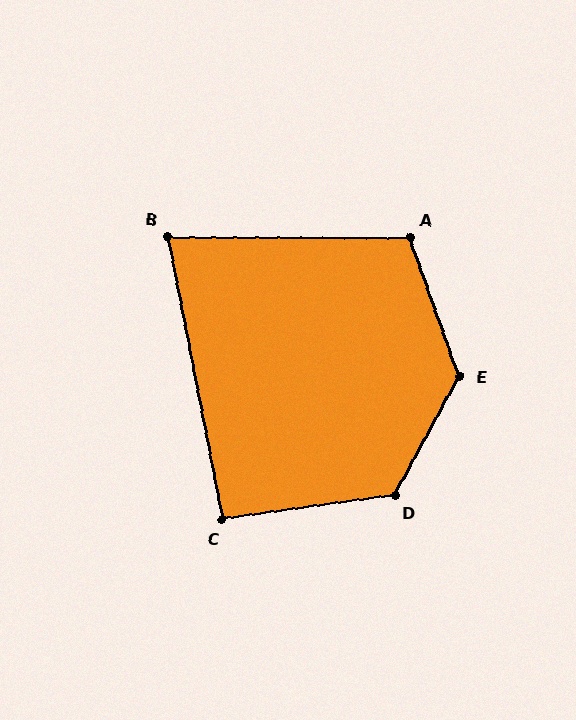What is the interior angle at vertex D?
Approximately 126 degrees (obtuse).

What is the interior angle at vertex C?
Approximately 93 degrees (approximately right).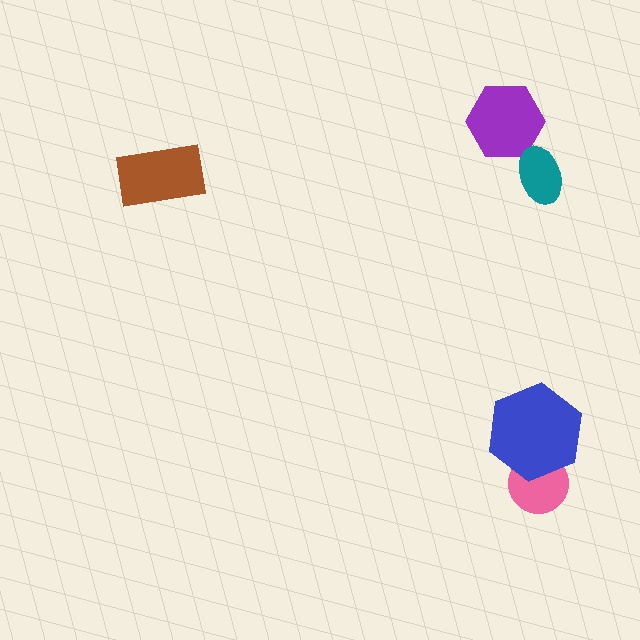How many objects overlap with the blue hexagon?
1 object overlaps with the blue hexagon.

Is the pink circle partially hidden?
Yes, it is partially covered by another shape.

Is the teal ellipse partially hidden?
No, no other shape covers it.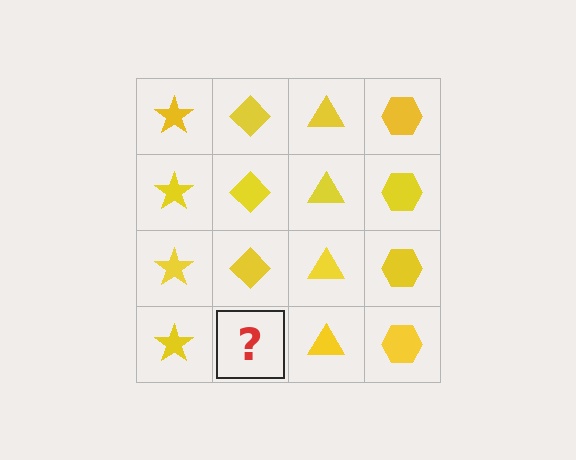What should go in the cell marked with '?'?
The missing cell should contain a yellow diamond.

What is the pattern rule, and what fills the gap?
The rule is that each column has a consistent shape. The gap should be filled with a yellow diamond.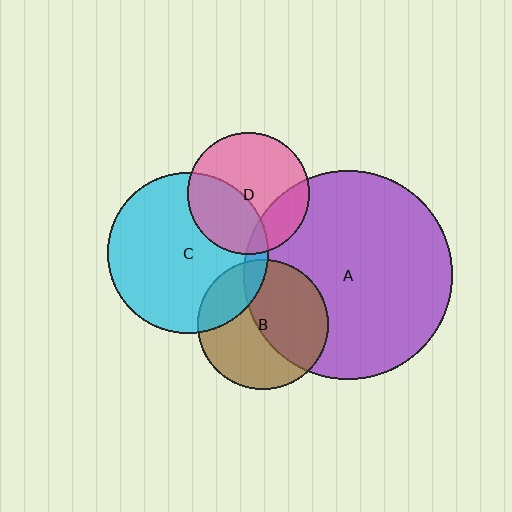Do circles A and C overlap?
Yes.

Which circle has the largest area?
Circle A (purple).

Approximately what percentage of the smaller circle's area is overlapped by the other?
Approximately 5%.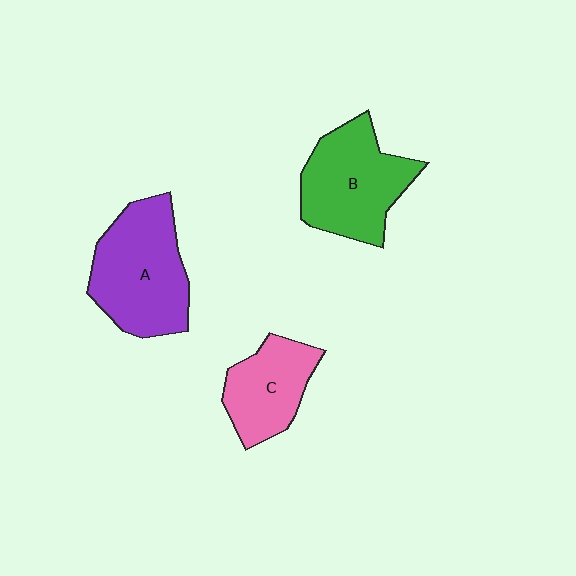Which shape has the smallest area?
Shape C (pink).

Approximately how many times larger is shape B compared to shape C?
Approximately 1.4 times.